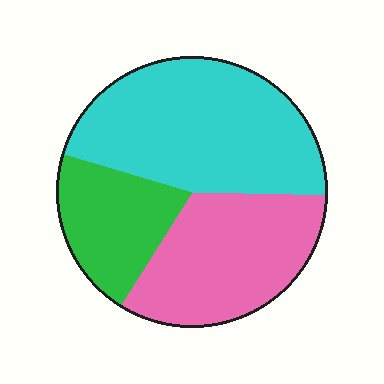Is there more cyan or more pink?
Cyan.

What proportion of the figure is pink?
Pink takes up about one third (1/3) of the figure.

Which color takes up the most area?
Cyan, at roughly 45%.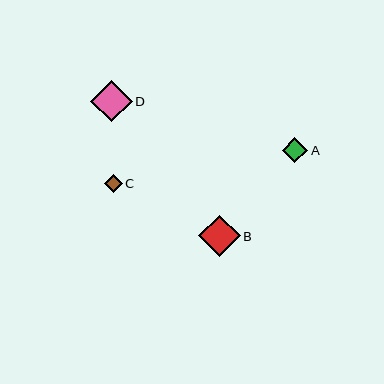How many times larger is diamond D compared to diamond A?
Diamond D is approximately 1.6 times the size of diamond A.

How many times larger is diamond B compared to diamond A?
Diamond B is approximately 1.6 times the size of diamond A.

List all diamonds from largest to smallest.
From largest to smallest: B, D, A, C.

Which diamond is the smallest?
Diamond C is the smallest with a size of approximately 18 pixels.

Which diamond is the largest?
Diamond B is the largest with a size of approximately 41 pixels.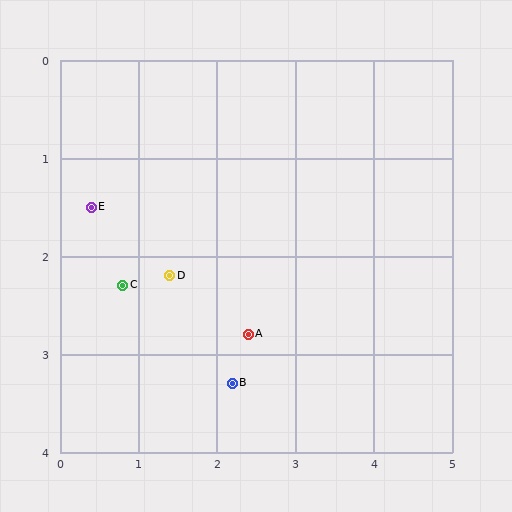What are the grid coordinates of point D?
Point D is at approximately (1.4, 2.2).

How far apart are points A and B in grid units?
Points A and B are about 0.5 grid units apart.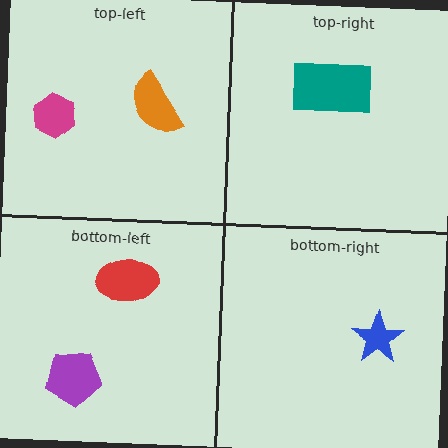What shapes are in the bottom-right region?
The blue star.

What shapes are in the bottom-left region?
The purple pentagon, the red ellipse.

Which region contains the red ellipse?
The bottom-left region.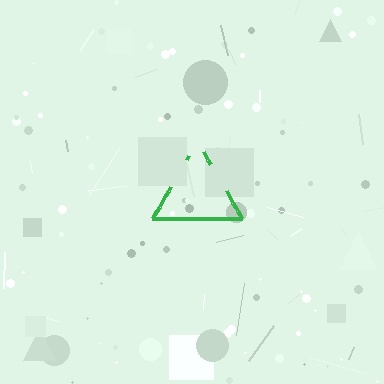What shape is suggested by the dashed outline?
The dashed outline suggests a triangle.